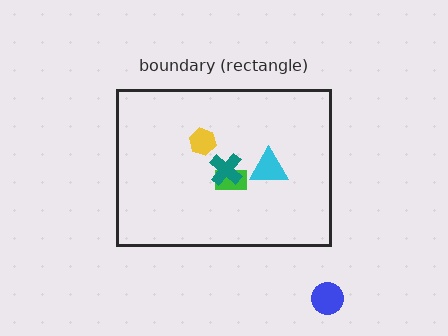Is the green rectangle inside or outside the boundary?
Inside.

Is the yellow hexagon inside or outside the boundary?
Inside.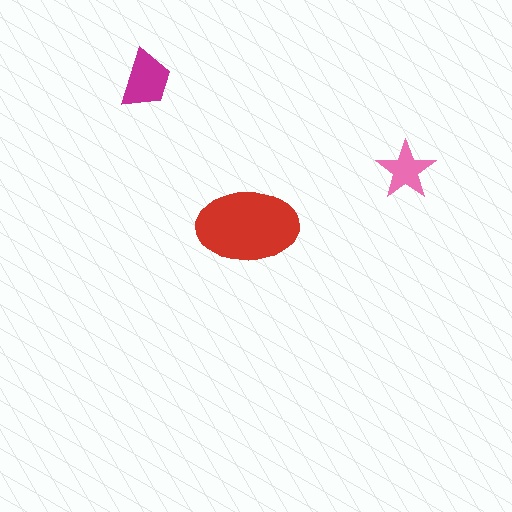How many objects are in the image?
There are 3 objects in the image.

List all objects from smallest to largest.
The pink star, the magenta trapezoid, the red ellipse.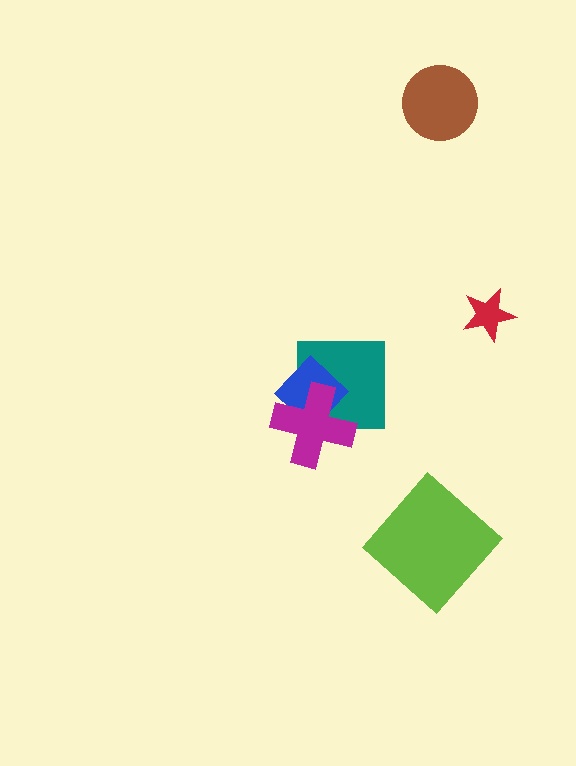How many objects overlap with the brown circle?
0 objects overlap with the brown circle.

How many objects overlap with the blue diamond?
2 objects overlap with the blue diamond.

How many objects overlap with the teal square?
2 objects overlap with the teal square.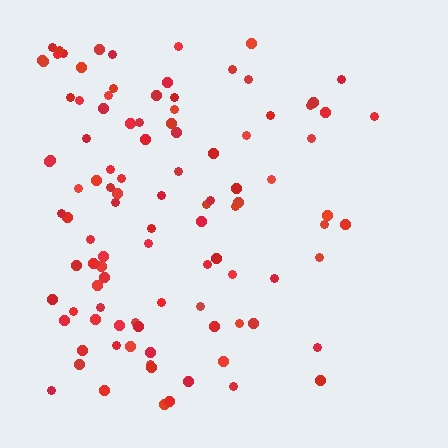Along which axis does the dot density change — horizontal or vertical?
Horizontal.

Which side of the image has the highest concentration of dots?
The left.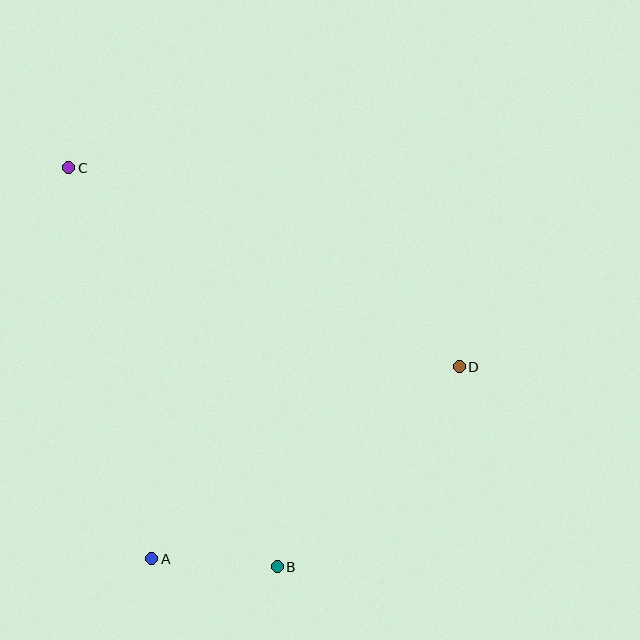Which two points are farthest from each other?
Points B and C are farthest from each other.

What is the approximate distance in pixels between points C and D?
The distance between C and D is approximately 438 pixels.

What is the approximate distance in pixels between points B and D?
The distance between B and D is approximately 270 pixels.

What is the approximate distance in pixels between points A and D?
The distance between A and D is approximately 362 pixels.